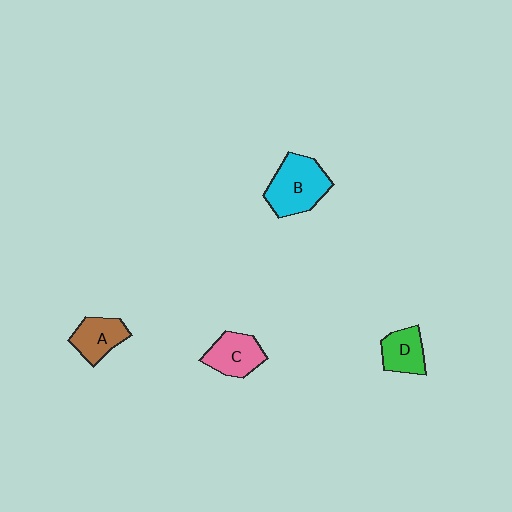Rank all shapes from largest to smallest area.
From largest to smallest: B (cyan), C (pink), A (brown), D (green).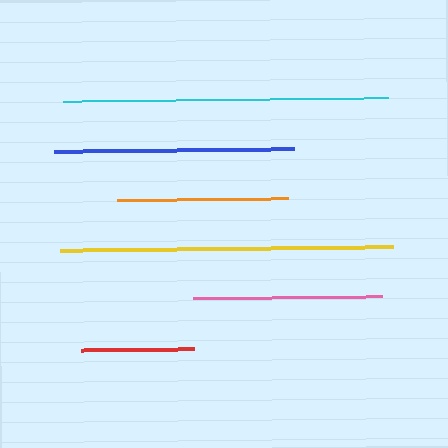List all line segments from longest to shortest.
From longest to shortest: yellow, cyan, blue, pink, orange, red.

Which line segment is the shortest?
The red line is the shortest at approximately 113 pixels.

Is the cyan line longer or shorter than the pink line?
The cyan line is longer than the pink line.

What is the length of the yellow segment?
The yellow segment is approximately 333 pixels long.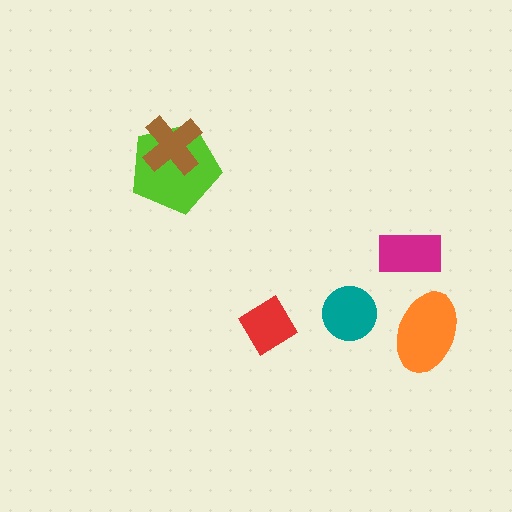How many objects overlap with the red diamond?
0 objects overlap with the red diamond.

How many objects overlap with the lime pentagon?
1 object overlaps with the lime pentagon.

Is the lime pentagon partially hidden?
Yes, it is partially covered by another shape.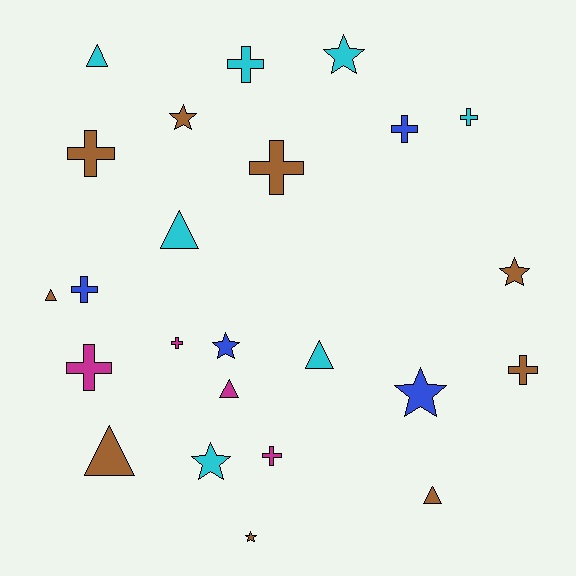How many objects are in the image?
There are 24 objects.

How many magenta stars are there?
There are no magenta stars.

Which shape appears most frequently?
Cross, with 10 objects.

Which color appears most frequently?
Brown, with 9 objects.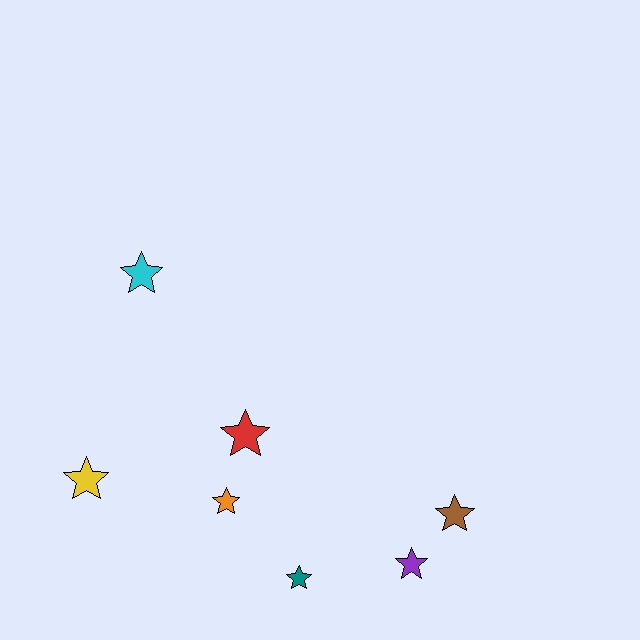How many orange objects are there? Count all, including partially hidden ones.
There is 1 orange object.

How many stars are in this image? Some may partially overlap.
There are 7 stars.